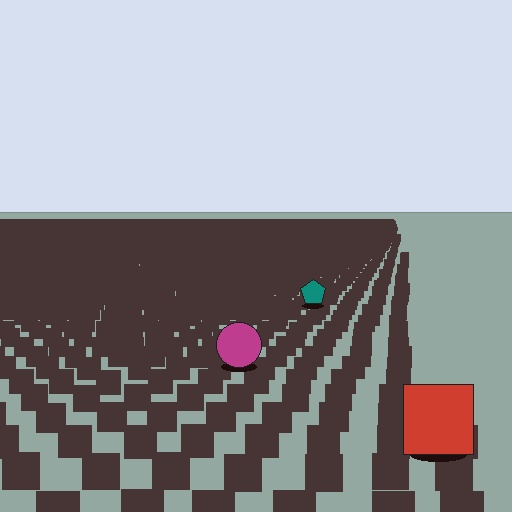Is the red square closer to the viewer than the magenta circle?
Yes. The red square is closer — you can tell from the texture gradient: the ground texture is coarser near it.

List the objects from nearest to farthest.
From nearest to farthest: the red square, the magenta circle, the teal pentagon.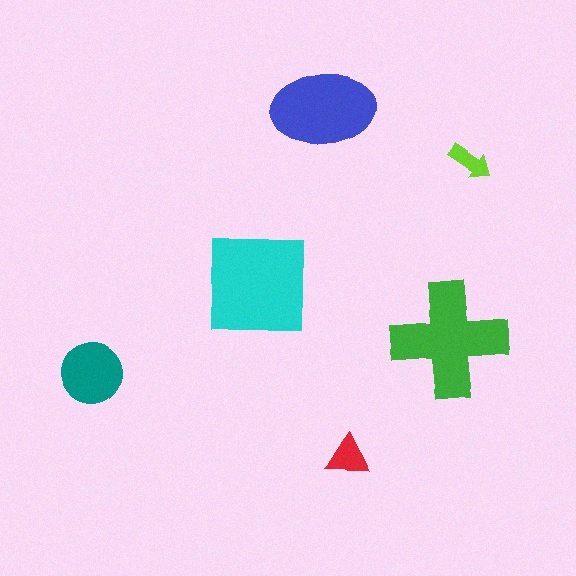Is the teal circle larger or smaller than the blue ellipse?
Smaller.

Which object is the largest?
The cyan square.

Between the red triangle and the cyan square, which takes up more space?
The cyan square.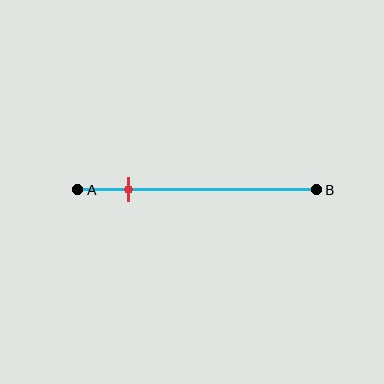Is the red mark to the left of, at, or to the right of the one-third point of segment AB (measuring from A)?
The red mark is to the left of the one-third point of segment AB.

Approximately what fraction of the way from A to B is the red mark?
The red mark is approximately 20% of the way from A to B.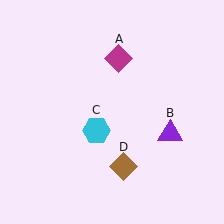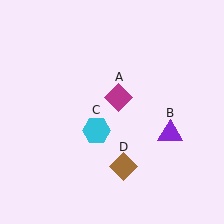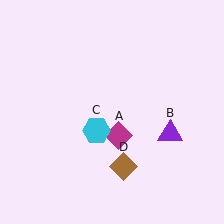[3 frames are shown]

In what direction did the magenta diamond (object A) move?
The magenta diamond (object A) moved down.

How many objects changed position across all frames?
1 object changed position: magenta diamond (object A).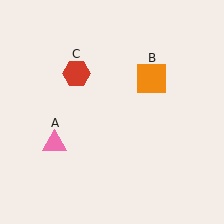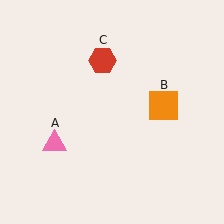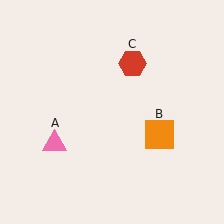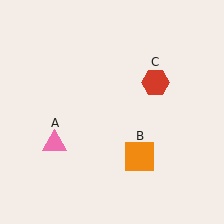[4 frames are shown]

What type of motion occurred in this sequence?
The orange square (object B), red hexagon (object C) rotated clockwise around the center of the scene.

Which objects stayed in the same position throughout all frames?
Pink triangle (object A) remained stationary.